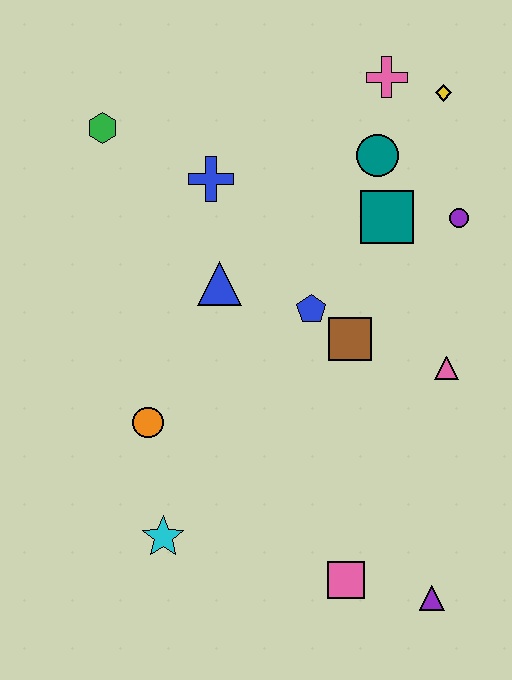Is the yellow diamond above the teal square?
Yes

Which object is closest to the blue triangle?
The blue pentagon is closest to the blue triangle.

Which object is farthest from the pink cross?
The purple triangle is farthest from the pink cross.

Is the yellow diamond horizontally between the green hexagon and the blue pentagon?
No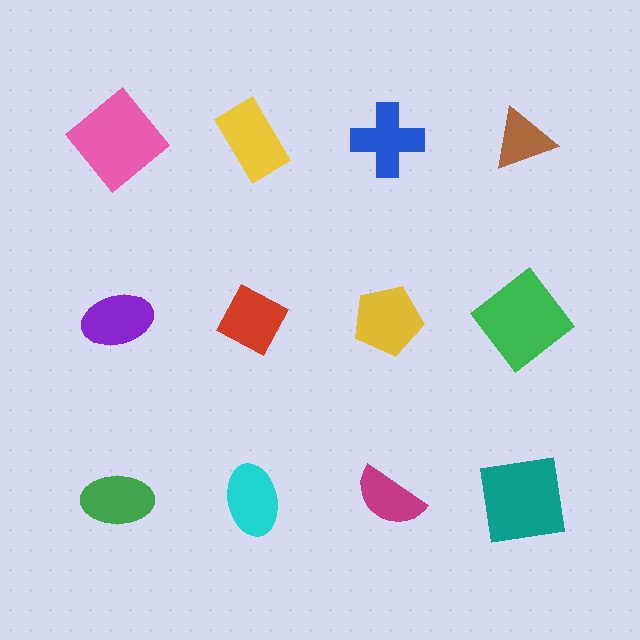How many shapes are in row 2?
4 shapes.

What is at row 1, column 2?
A yellow rectangle.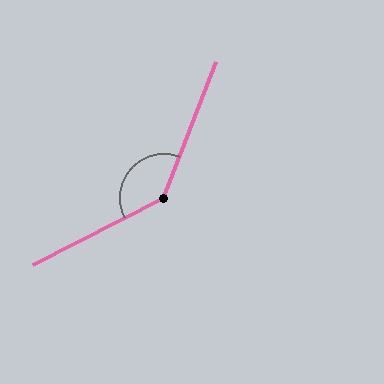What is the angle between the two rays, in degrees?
Approximately 138 degrees.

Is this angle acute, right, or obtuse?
It is obtuse.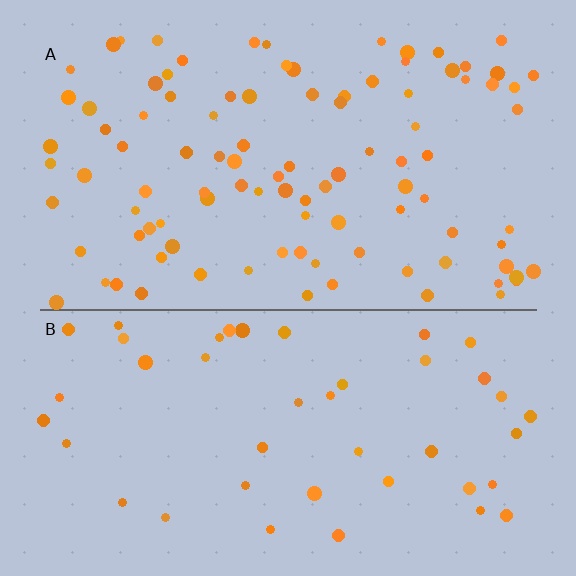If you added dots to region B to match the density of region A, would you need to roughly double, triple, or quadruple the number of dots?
Approximately double.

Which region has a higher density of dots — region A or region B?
A (the top).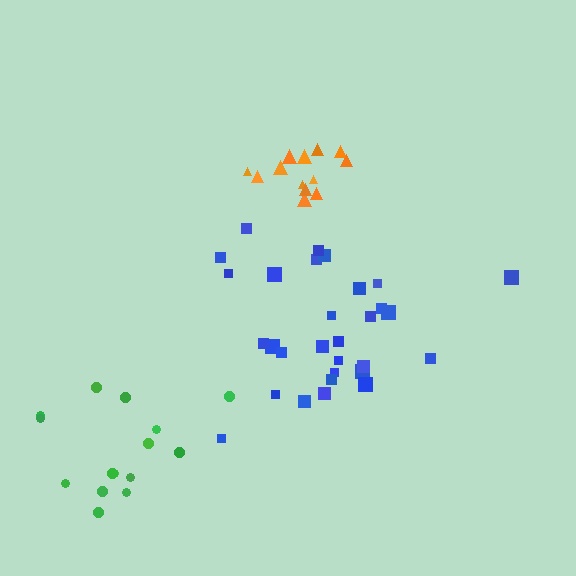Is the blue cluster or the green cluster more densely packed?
Blue.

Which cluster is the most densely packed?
Orange.